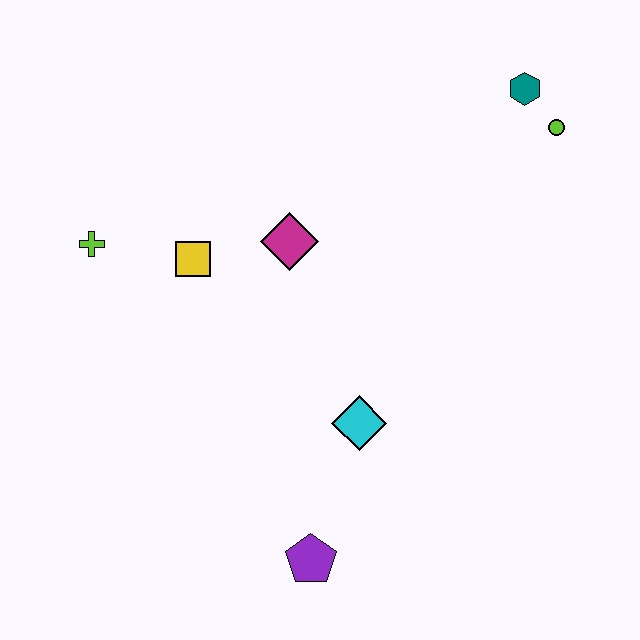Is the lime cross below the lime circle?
Yes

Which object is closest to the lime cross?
The yellow square is closest to the lime cross.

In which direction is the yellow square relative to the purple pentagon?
The yellow square is above the purple pentagon.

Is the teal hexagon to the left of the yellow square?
No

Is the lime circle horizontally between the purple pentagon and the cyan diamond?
No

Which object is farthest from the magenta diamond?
The purple pentagon is farthest from the magenta diamond.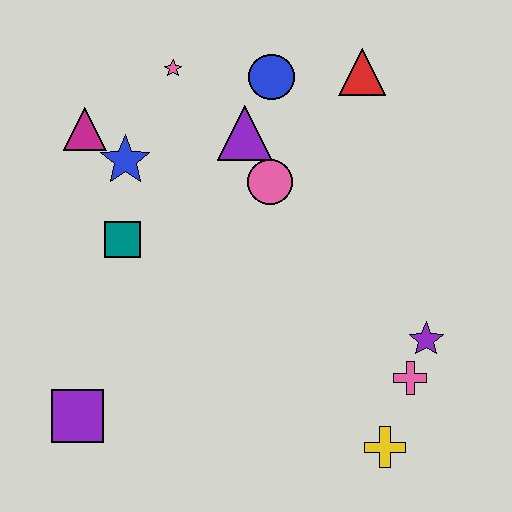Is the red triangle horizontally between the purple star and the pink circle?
Yes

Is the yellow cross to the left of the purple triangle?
No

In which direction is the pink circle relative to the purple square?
The pink circle is above the purple square.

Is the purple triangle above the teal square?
Yes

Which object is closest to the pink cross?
The purple star is closest to the pink cross.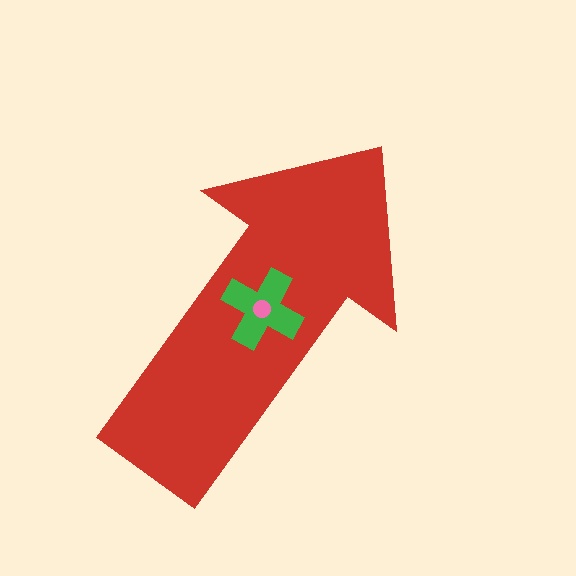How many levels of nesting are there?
3.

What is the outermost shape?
The red arrow.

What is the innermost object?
The pink circle.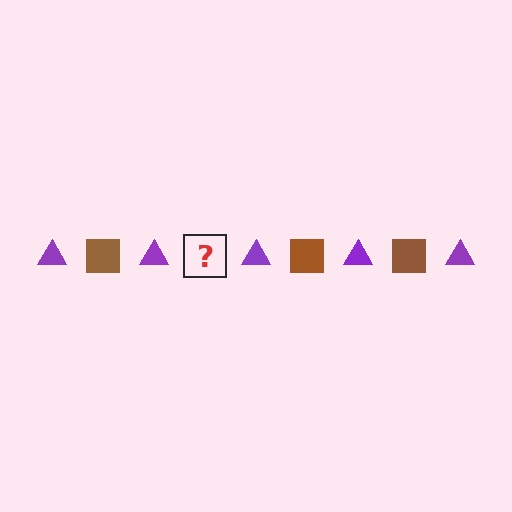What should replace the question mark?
The question mark should be replaced with a brown square.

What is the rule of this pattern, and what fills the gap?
The rule is that the pattern alternates between purple triangle and brown square. The gap should be filled with a brown square.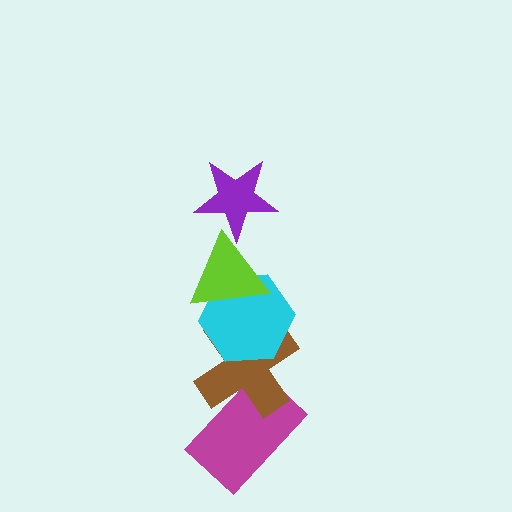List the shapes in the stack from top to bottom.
From top to bottom: the purple star, the lime triangle, the cyan hexagon, the brown cross, the magenta rectangle.